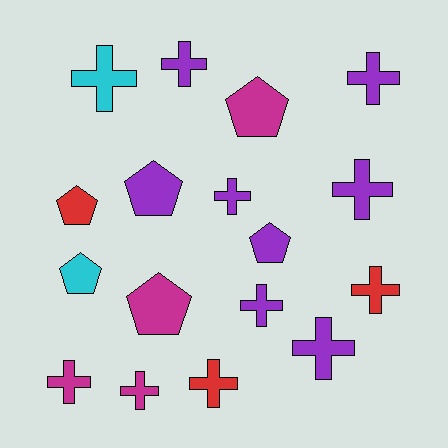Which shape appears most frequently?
Cross, with 11 objects.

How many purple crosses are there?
There are 6 purple crosses.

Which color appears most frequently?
Purple, with 8 objects.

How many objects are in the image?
There are 17 objects.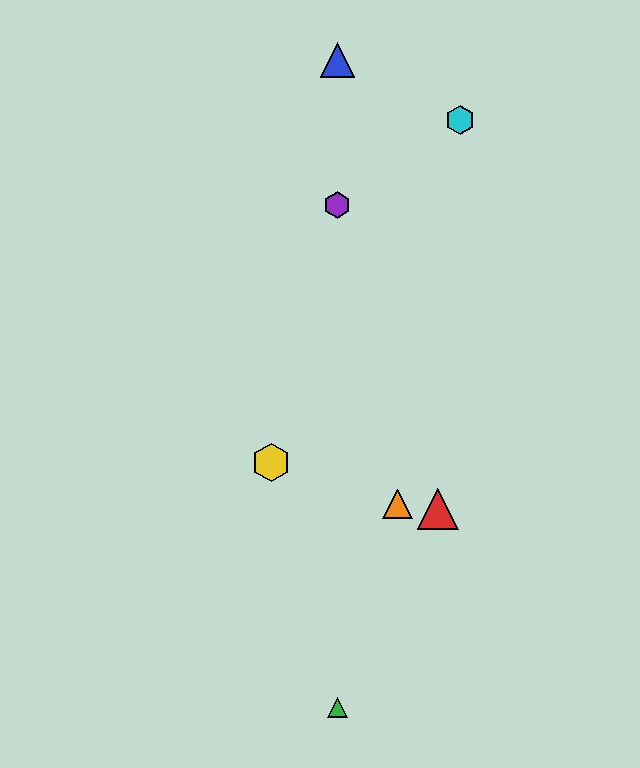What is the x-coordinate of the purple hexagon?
The purple hexagon is at x≈337.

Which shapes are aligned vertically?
The blue triangle, the green triangle, the purple hexagon are aligned vertically.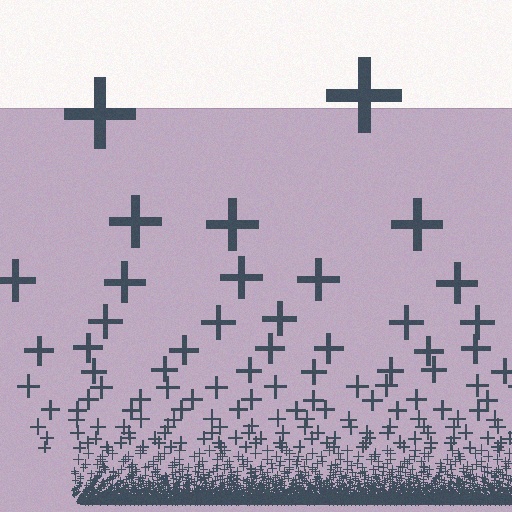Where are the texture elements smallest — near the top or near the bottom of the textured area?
Near the bottom.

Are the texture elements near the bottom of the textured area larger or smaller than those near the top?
Smaller. The gradient is inverted — elements near the bottom are smaller and denser.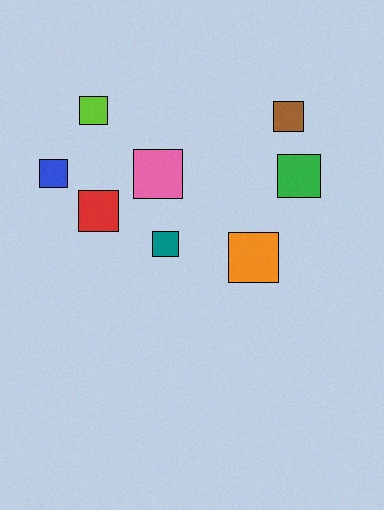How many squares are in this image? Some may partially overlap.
There are 8 squares.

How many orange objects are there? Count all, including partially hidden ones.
There is 1 orange object.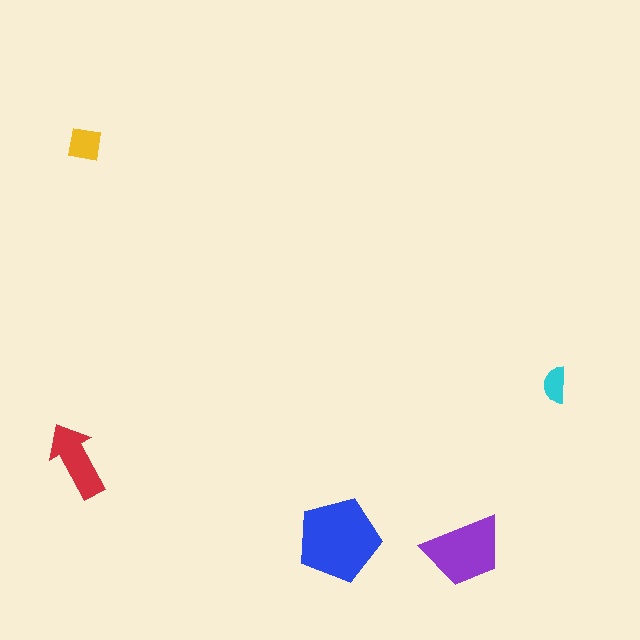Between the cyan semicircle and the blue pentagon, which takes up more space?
The blue pentagon.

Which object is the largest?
The blue pentagon.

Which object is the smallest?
The cyan semicircle.